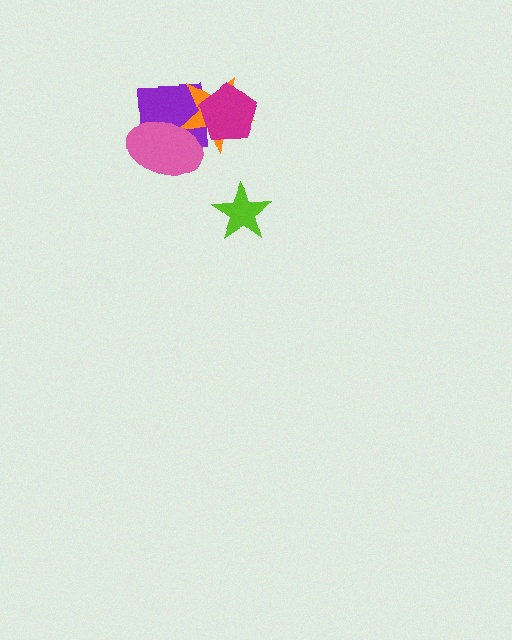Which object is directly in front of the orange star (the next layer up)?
The magenta pentagon is directly in front of the orange star.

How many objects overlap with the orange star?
3 objects overlap with the orange star.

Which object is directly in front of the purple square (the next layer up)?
The orange star is directly in front of the purple square.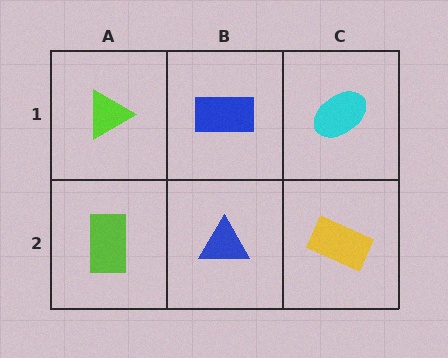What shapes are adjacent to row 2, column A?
A lime triangle (row 1, column A), a blue triangle (row 2, column B).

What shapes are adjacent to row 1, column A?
A lime rectangle (row 2, column A), a blue rectangle (row 1, column B).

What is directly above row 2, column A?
A lime triangle.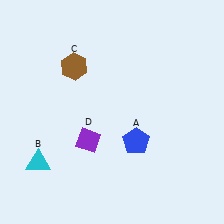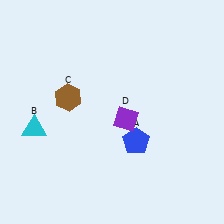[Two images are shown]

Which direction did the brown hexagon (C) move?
The brown hexagon (C) moved down.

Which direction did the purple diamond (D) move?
The purple diamond (D) moved right.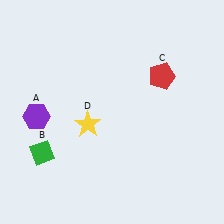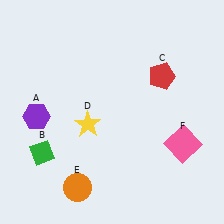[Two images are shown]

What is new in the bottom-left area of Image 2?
An orange circle (E) was added in the bottom-left area of Image 2.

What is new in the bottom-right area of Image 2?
A pink square (F) was added in the bottom-right area of Image 2.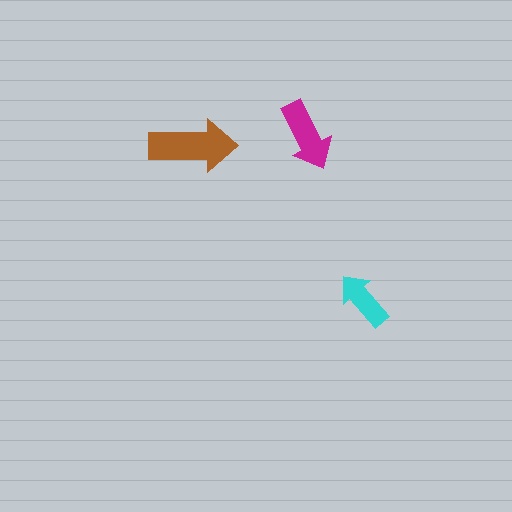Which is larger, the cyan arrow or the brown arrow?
The brown one.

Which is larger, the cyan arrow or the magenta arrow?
The magenta one.